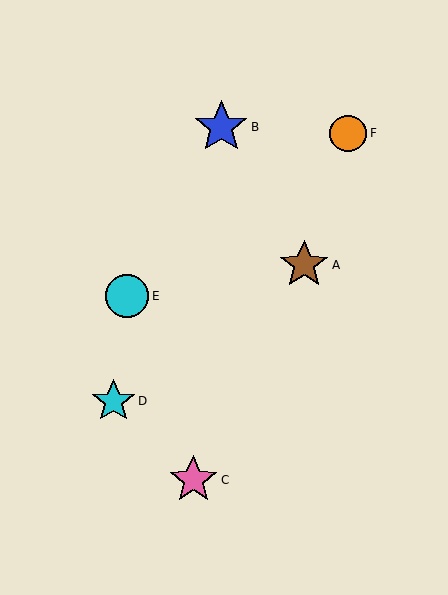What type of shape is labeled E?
Shape E is a cyan circle.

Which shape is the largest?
The blue star (labeled B) is the largest.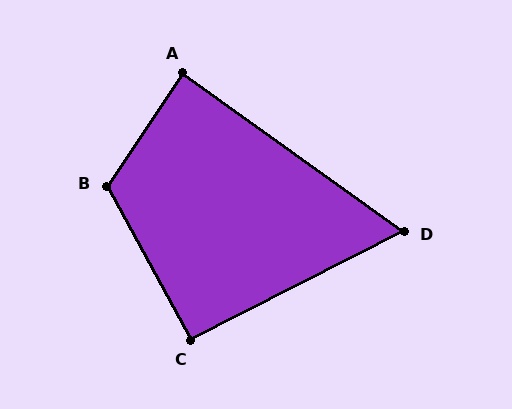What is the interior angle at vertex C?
Approximately 92 degrees (approximately right).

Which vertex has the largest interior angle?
B, at approximately 117 degrees.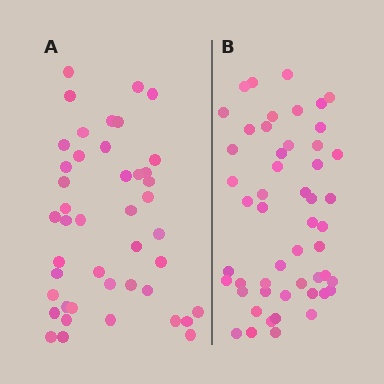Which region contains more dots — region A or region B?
Region B (the right region) has more dots.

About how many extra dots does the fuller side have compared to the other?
Region B has roughly 8 or so more dots than region A.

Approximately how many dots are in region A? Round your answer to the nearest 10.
About 40 dots. (The exact count is 44, which rounds to 40.)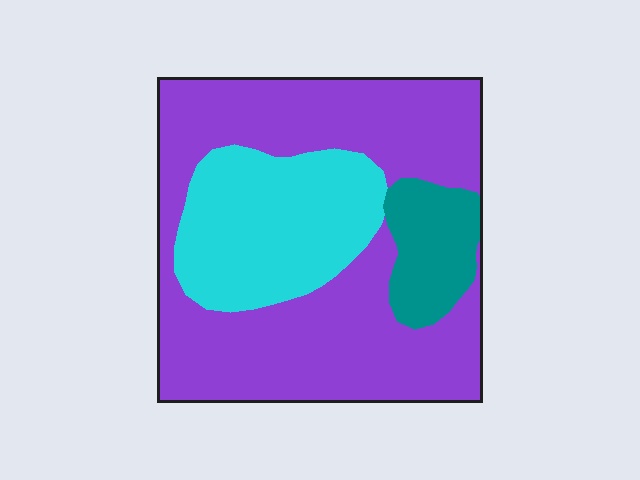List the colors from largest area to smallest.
From largest to smallest: purple, cyan, teal.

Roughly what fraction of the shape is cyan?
Cyan takes up between a quarter and a half of the shape.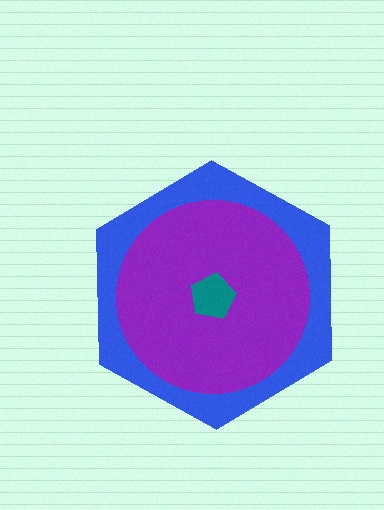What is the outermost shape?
The blue hexagon.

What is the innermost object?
The teal pentagon.